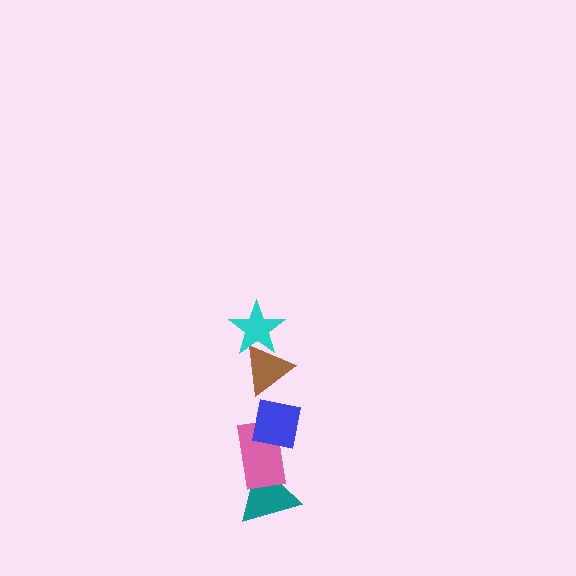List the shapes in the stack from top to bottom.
From top to bottom: the cyan star, the brown triangle, the blue square, the pink rectangle, the teal triangle.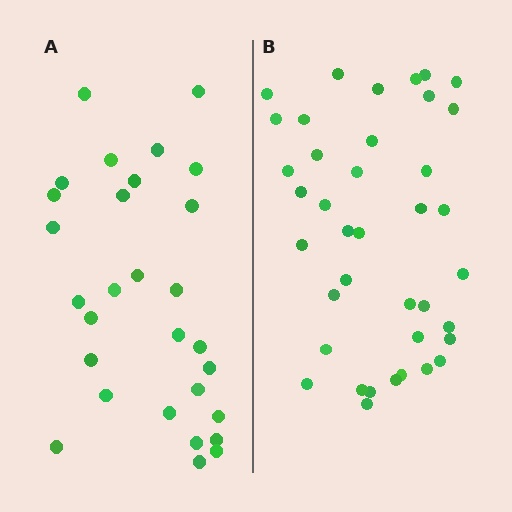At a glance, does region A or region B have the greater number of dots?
Region B (the right region) has more dots.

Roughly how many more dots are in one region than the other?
Region B has roughly 10 or so more dots than region A.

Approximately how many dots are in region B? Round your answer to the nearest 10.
About 40 dots. (The exact count is 39, which rounds to 40.)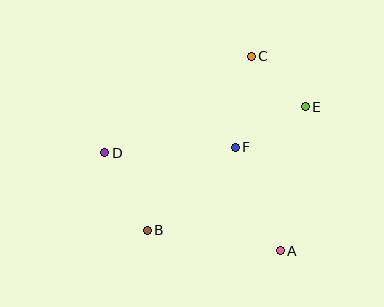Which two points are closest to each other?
Points C and E are closest to each other.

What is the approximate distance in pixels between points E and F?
The distance between E and F is approximately 81 pixels.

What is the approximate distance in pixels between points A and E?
The distance between A and E is approximately 146 pixels.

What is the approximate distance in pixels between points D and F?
The distance between D and F is approximately 130 pixels.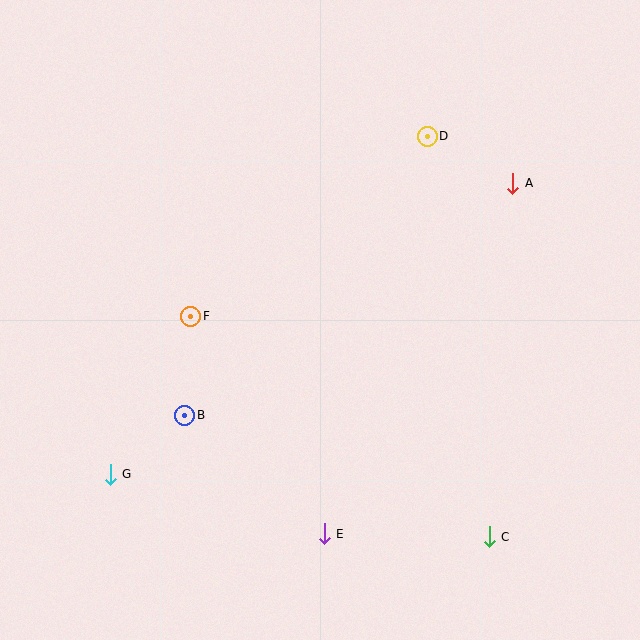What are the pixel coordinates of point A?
Point A is at (513, 183).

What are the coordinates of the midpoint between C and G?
The midpoint between C and G is at (300, 505).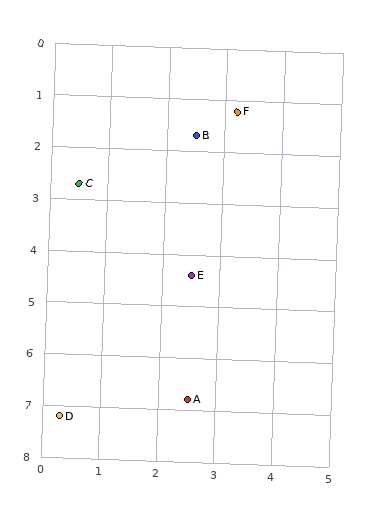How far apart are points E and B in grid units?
Points E and B are about 2.7 grid units apart.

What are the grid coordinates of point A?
Point A is at approximately (2.5, 6.8).